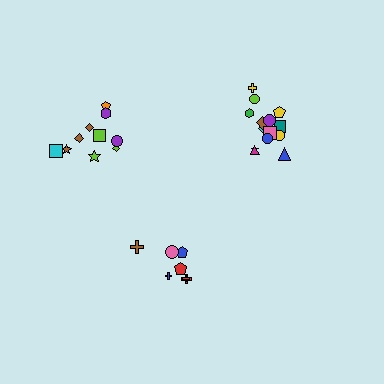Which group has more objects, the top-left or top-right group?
The top-right group.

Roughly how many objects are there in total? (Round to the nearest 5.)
Roughly 30 objects in total.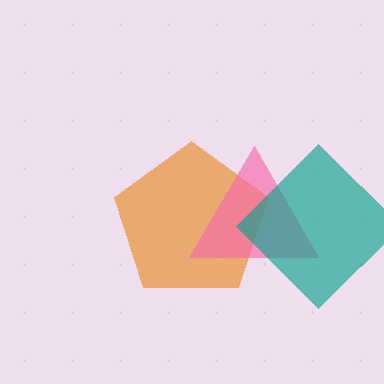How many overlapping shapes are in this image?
There are 3 overlapping shapes in the image.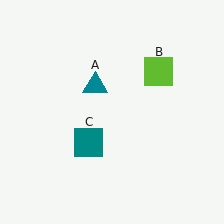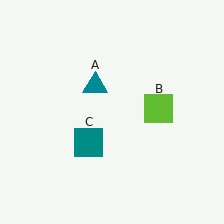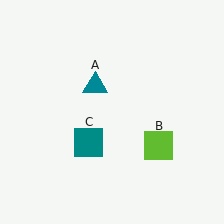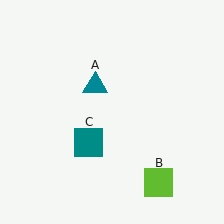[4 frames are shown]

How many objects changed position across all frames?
1 object changed position: lime square (object B).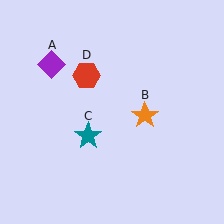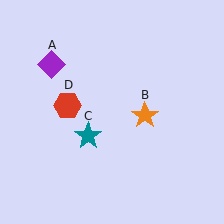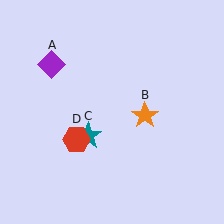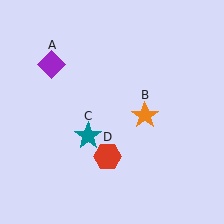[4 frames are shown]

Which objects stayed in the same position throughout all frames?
Purple diamond (object A) and orange star (object B) and teal star (object C) remained stationary.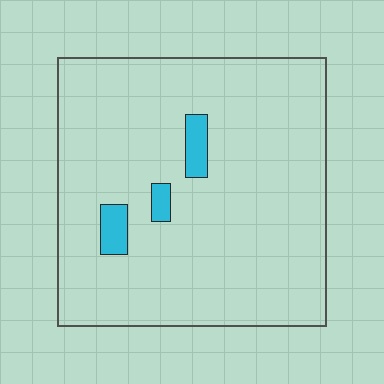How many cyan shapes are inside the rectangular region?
3.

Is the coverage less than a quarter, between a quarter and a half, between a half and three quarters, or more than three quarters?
Less than a quarter.